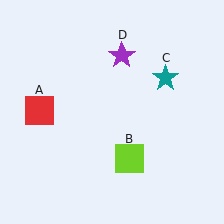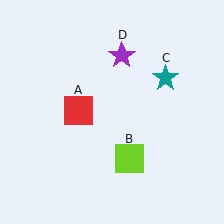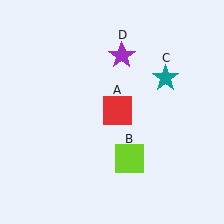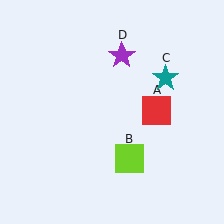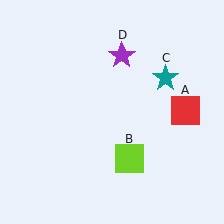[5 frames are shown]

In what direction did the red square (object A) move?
The red square (object A) moved right.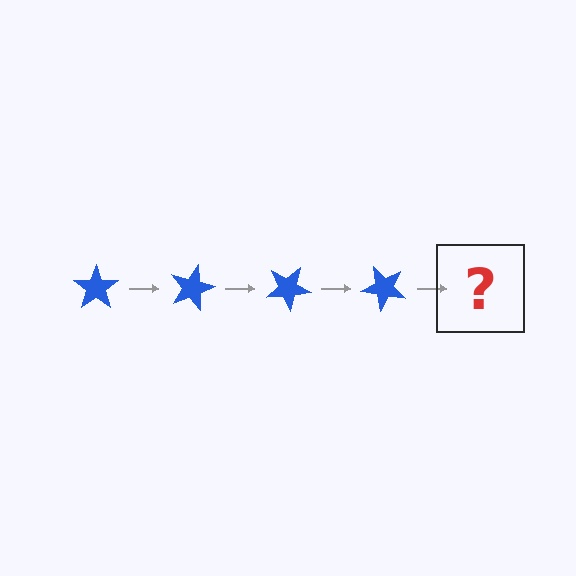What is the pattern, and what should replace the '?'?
The pattern is that the star rotates 15 degrees each step. The '?' should be a blue star rotated 60 degrees.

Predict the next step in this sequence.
The next step is a blue star rotated 60 degrees.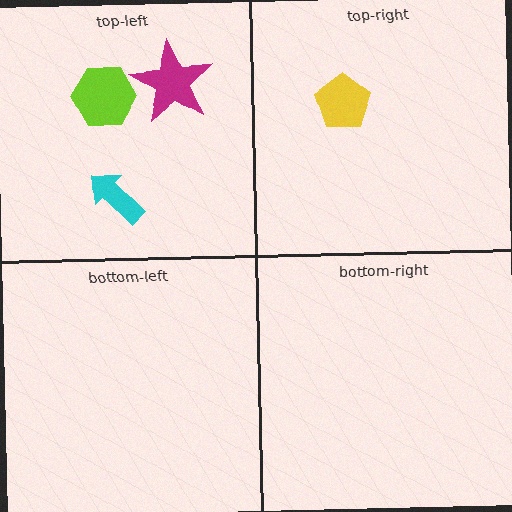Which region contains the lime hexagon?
The top-left region.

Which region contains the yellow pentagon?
The top-right region.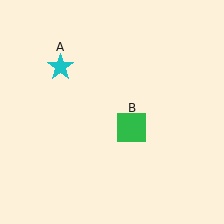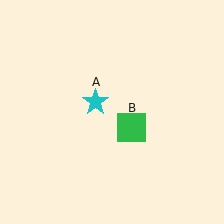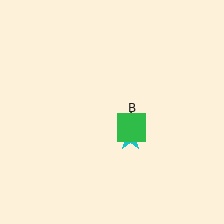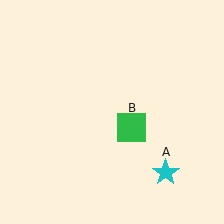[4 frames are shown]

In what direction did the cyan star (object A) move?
The cyan star (object A) moved down and to the right.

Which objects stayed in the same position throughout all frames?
Green square (object B) remained stationary.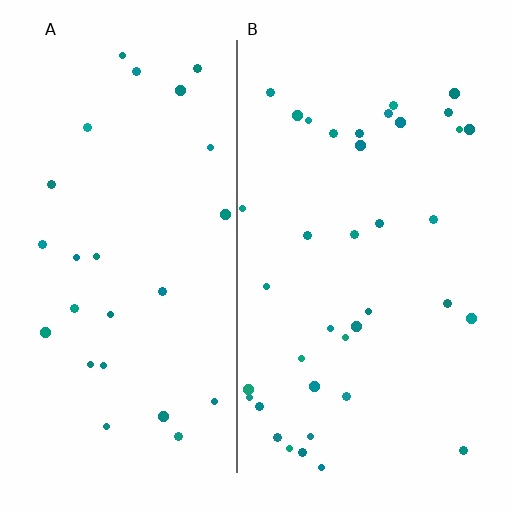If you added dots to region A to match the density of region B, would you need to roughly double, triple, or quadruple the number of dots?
Approximately double.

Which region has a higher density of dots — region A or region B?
B (the right).